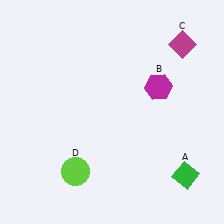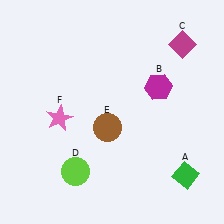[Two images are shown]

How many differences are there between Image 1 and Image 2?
There are 2 differences between the two images.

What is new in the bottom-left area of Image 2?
A brown circle (E) was added in the bottom-left area of Image 2.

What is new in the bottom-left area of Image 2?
A pink star (F) was added in the bottom-left area of Image 2.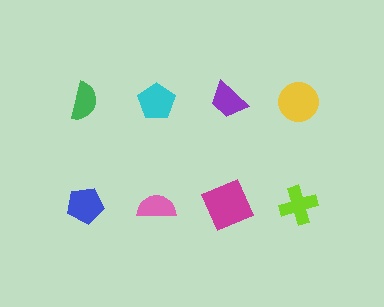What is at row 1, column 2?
A cyan pentagon.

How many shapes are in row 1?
4 shapes.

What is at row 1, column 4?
A yellow circle.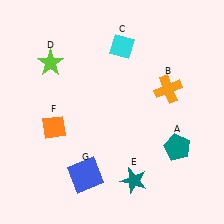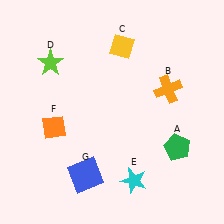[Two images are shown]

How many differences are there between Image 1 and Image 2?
There are 3 differences between the two images.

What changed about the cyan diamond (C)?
In Image 1, C is cyan. In Image 2, it changed to yellow.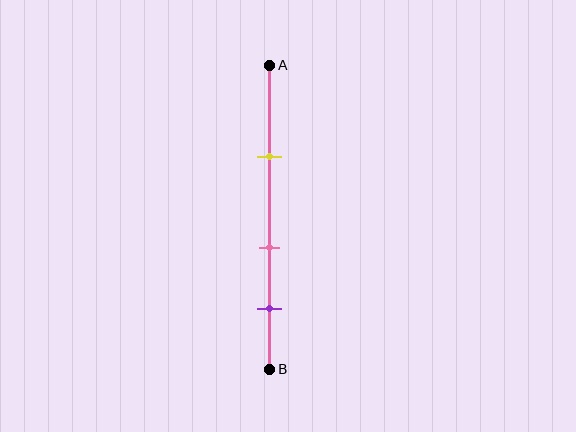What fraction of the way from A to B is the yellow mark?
The yellow mark is approximately 30% (0.3) of the way from A to B.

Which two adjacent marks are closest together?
The pink and purple marks are the closest adjacent pair.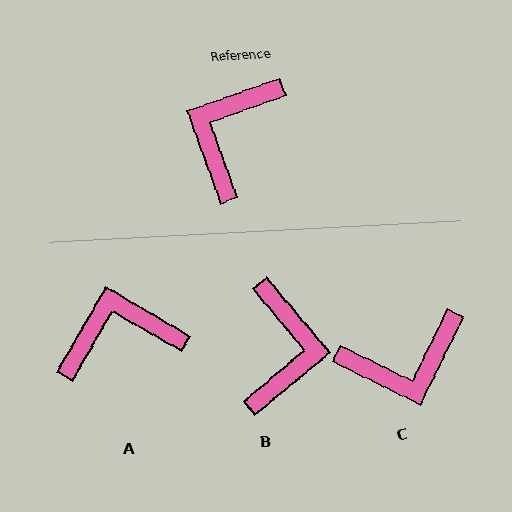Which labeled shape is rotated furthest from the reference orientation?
B, about 159 degrees away.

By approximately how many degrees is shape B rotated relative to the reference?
Approximately 159 degrees clockwise.